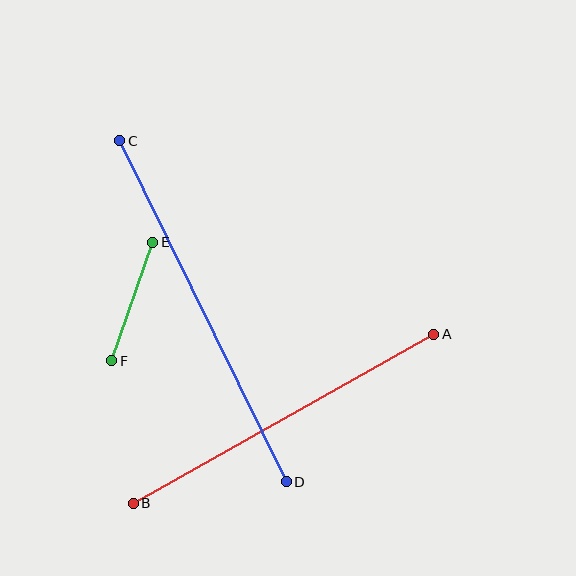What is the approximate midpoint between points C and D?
The midpoint is at approximately (203, 311) pixels.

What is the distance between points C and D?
The distance is approximately 380 pixels.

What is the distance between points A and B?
The distance is approximately 345 pixels.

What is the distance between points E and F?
The distance is approximately 125 pixels.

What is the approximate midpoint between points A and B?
The midpoint is at approximately (283, 419) pixels.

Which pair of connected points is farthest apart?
Points C and D are farthest apart.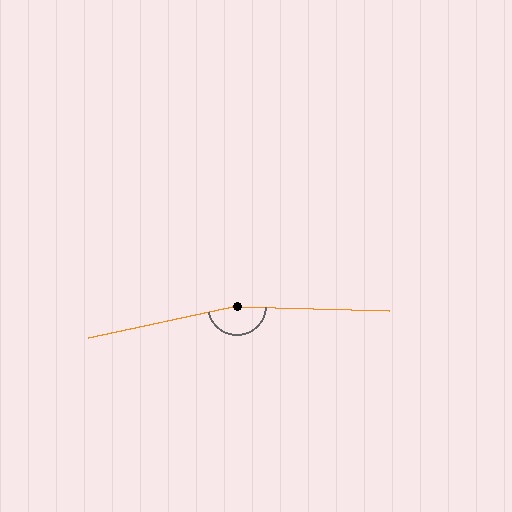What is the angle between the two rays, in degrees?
Approximately 166 degrees.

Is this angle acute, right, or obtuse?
It is obtuse.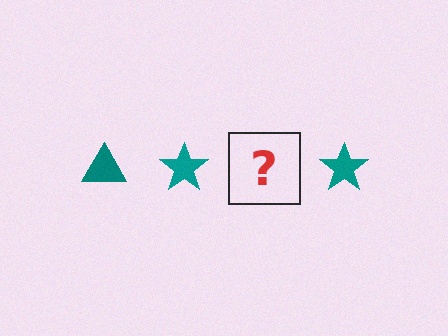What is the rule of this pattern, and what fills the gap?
The rule is that the pattern cycles through triangle, star shapes in teal. The gap should be filled with a teal triangle.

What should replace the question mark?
The question mark should be replaced with a teal triangle.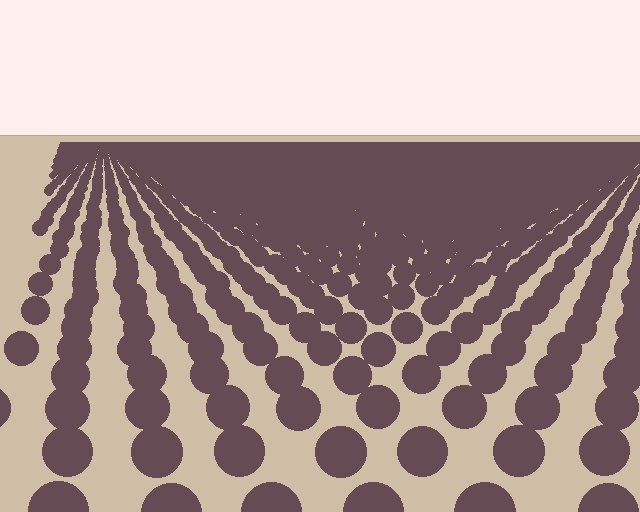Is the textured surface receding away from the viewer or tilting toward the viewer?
The surface is receding away from the viewer. Texture elements get smaller and denser toward the top.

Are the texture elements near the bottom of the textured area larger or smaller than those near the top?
Larger. Near the bottom, elements are closer to the viewer and appear at a bigger on-screen size.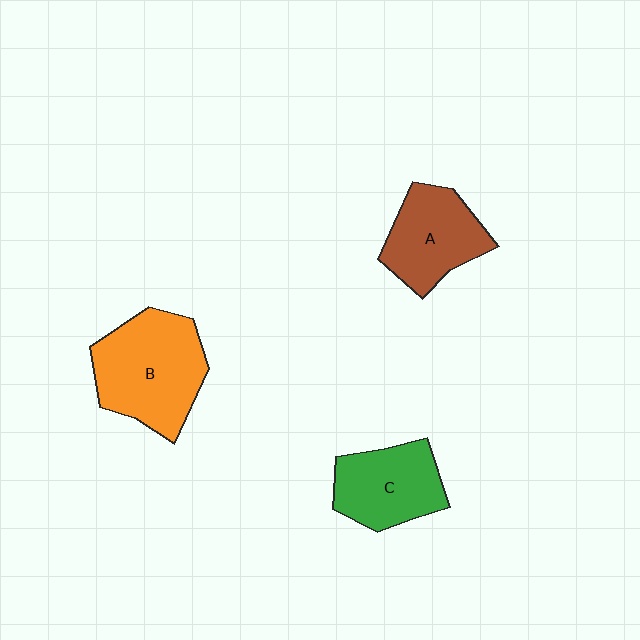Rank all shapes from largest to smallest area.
From largest to smallest: B (orange), A (brown), C (green).